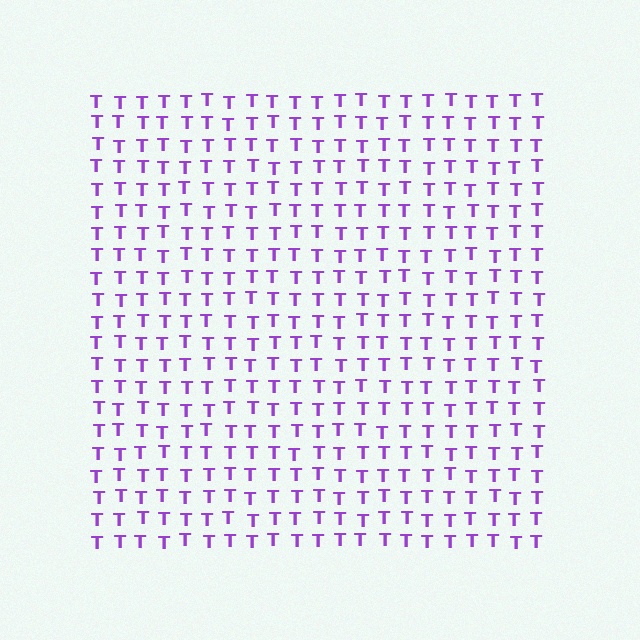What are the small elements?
The small elements are letter T's.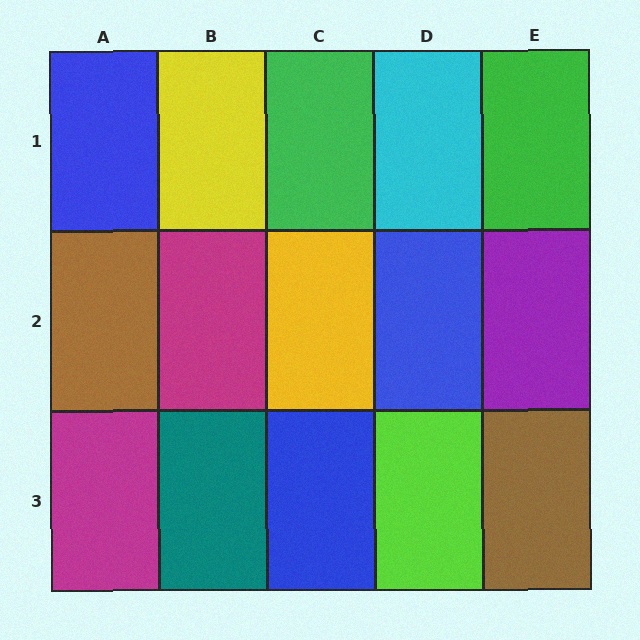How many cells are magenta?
2 cells are magenta.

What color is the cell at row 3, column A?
Magenta.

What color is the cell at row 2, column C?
Yellow.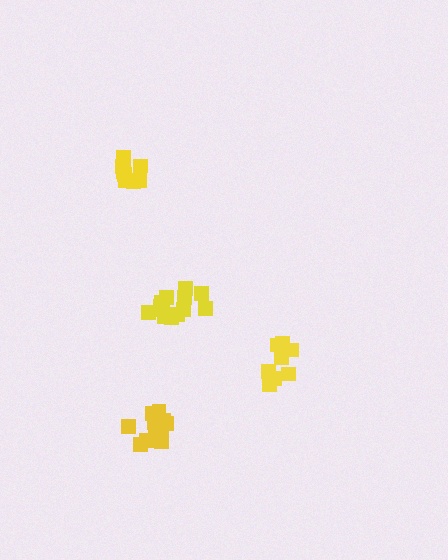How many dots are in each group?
Group 1: 13 dots, Group 2: 9 dots, Group 3: 13 dots, Group 4: 8 dots (43 total).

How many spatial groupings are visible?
There are 4 spatial groupings.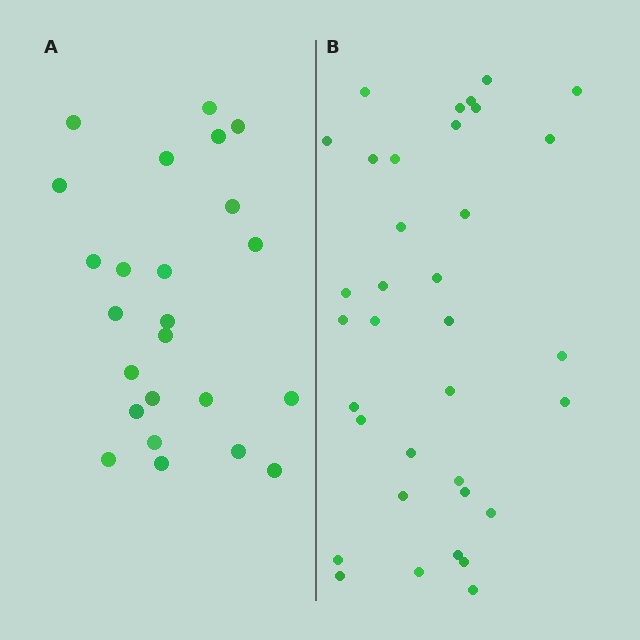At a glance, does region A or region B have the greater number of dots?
Region B (the right region) has more dots.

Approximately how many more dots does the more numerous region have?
Region B has roughly 12 or so more dots than region A.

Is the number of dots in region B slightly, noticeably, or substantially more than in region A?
Region B has substantially more. The ratio is roughly 1.5 to 1.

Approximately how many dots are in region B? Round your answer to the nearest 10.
About 40 dots. (The exact count is 35, which rounds to 40.)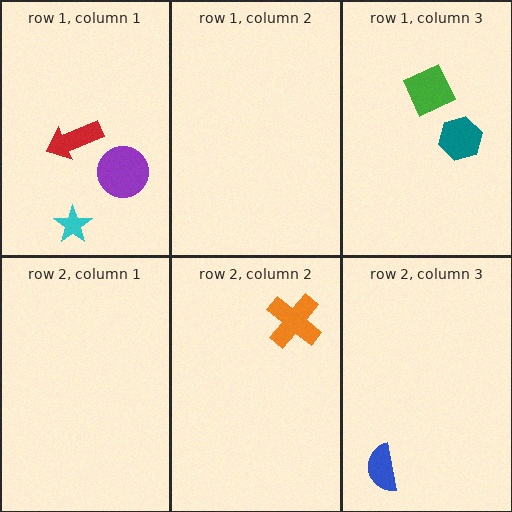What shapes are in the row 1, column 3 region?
The green diamond, the teal hexagon.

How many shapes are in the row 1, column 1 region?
3.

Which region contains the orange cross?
The row 2, column 2 region.